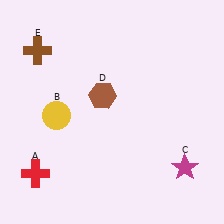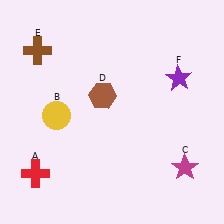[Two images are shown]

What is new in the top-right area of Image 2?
A purple star (F) was added in the top-right area of Image 2.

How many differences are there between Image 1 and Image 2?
There is 1 difference between the two images.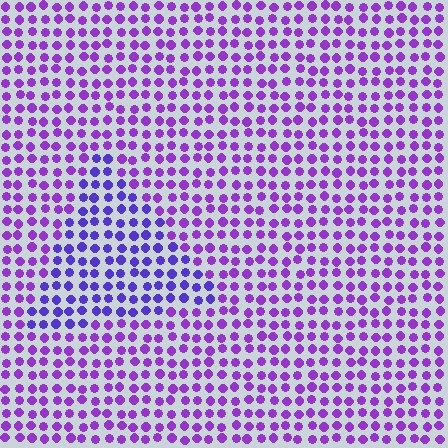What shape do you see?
I see a triangle.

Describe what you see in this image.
The image is filled with small purple elements in a uniform arrangement. A triangle-shaped region is visible where the elements are tinted to a slightly different hue, forming a subtle color boundary.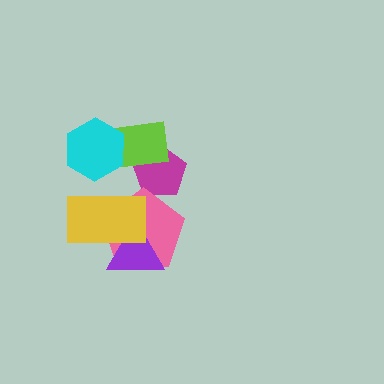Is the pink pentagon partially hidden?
Yes, it is partially covered by another shape.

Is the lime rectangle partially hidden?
Yes, it is partially covered by another shape.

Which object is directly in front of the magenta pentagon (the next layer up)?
The pink pentagon is directly in front of the magenta pentagon.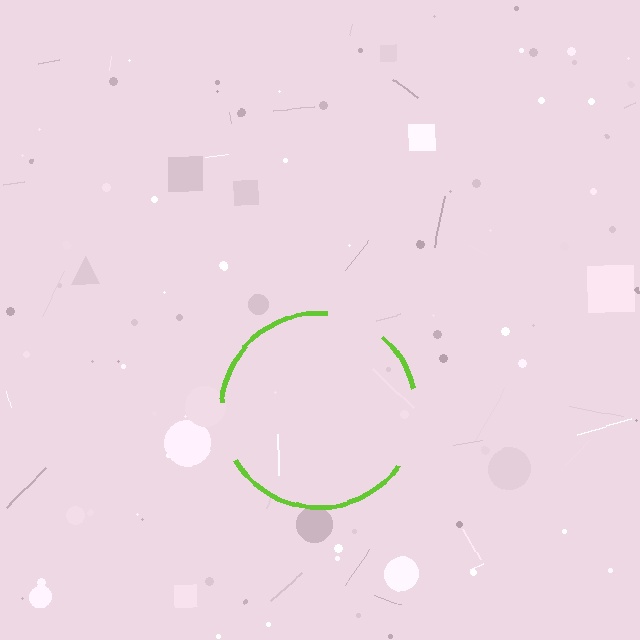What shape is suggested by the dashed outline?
The dashed outline suggests a circle.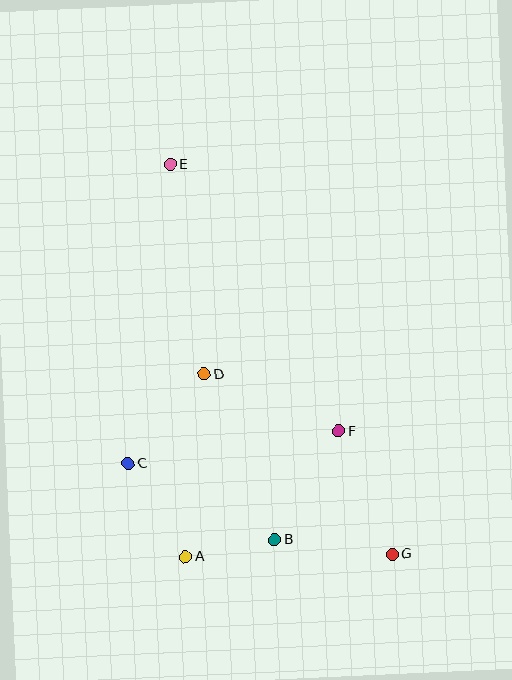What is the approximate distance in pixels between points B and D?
The distance between B and D is approximately 180 pixels.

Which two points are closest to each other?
Points A and B are closest to each other.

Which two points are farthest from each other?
Points E and G are farthest from each other.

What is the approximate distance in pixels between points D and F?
The distance between D and F is approximately 146 pixels.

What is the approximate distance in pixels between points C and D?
The distance between C and D is approximately 117 pixels.